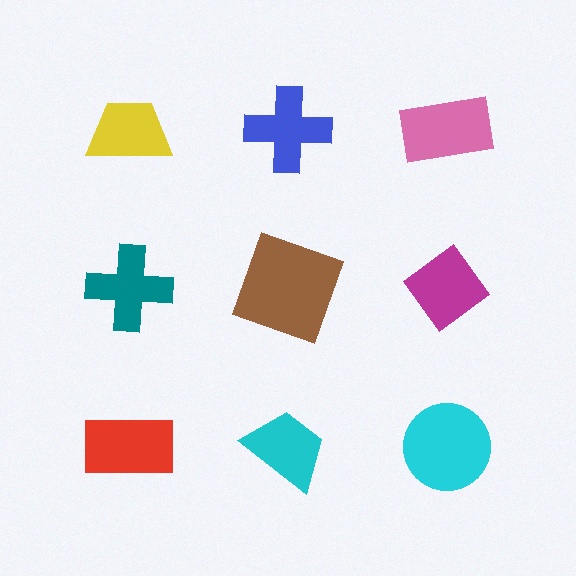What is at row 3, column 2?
A cyan trapezoid.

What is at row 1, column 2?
A blue cross.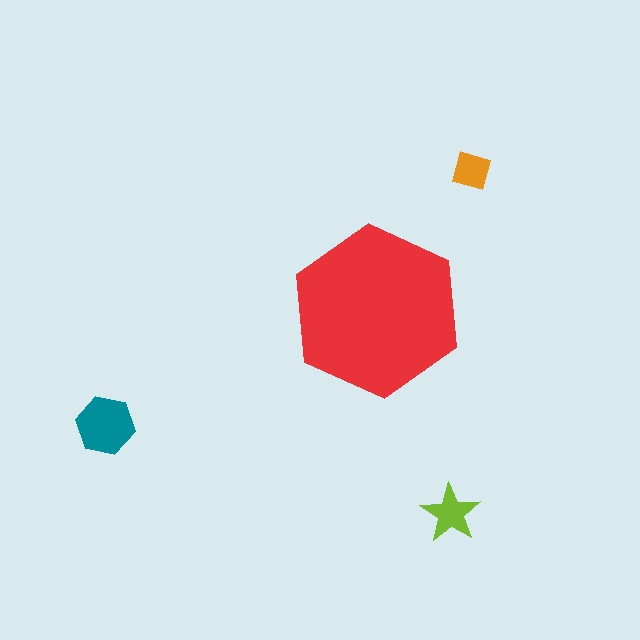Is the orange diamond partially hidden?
No, the orange diamond is fully visible.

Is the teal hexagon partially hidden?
No, the teal hexagon is fully visible.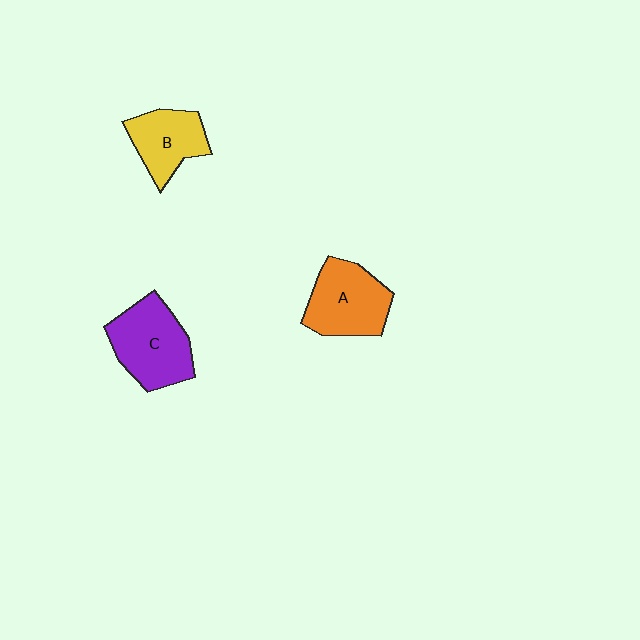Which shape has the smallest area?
Shape B (yellow).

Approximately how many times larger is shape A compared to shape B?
Approximately 1.2 times.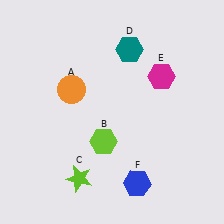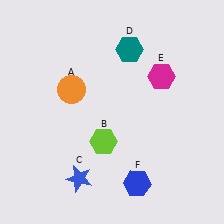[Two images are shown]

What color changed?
The star (C) changed from lime in Image 1 to blue in Image 2.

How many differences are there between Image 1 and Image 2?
There is 1 difference between the two images.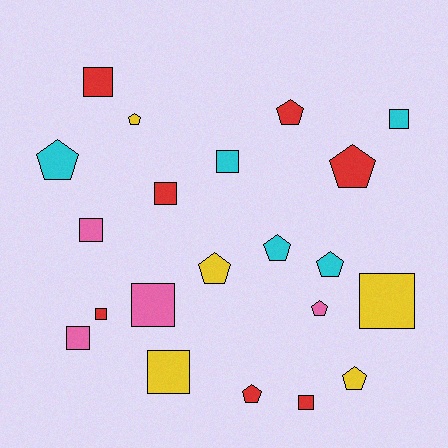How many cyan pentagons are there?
There are 3 cyan pentagons.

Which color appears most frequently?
Red, with 7 objects.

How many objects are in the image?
There are 21 objects.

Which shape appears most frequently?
Square, with 11 objects.